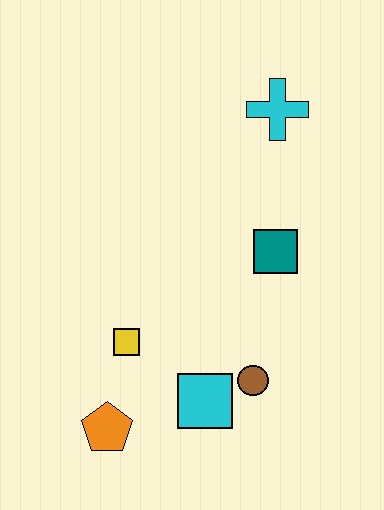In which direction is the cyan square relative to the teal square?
The cyan square is below the teal square.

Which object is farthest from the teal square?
The orange pentagon is farthest from the teal square.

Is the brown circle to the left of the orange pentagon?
No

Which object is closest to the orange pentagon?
The yellow square is closest to the orange pentagon.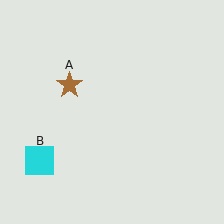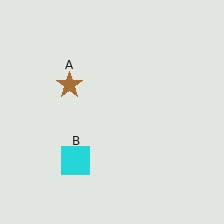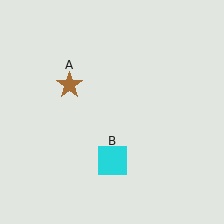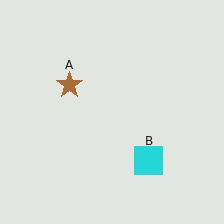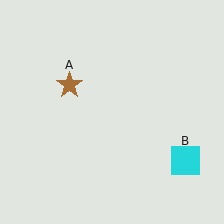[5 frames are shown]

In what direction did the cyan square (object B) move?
The cyan square (object B) moved right.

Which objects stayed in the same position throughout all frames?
Brown star (object A) remained stationary.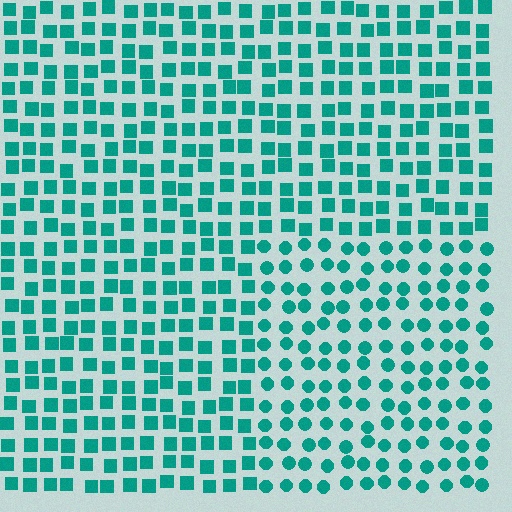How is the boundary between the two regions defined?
The boundary is defined by a change in element shape: circles inside vs. squares outside. All elements share the same color and spacing.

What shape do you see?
I see a rectangle.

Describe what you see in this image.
The image is filled with small teal elements arranged in a uniform grid. A rectangle-shaped region contains circles, while the surrounding area contains squares. The boundary is defined purely by the change in element shape.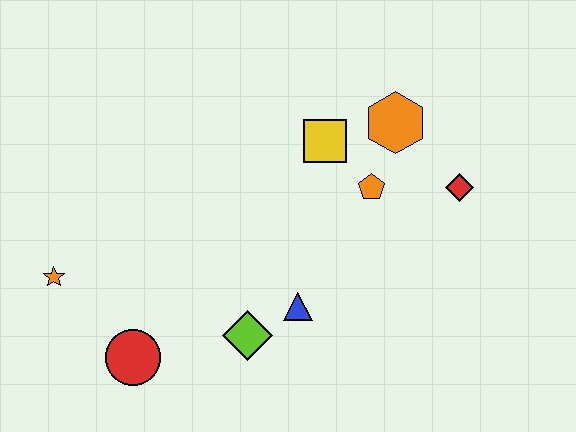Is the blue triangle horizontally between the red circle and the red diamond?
Yes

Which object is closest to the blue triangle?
The lime diamond is closest to the blue triangle.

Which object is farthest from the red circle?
The red diamond is farthest from the red circle.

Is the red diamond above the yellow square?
No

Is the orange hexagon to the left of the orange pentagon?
No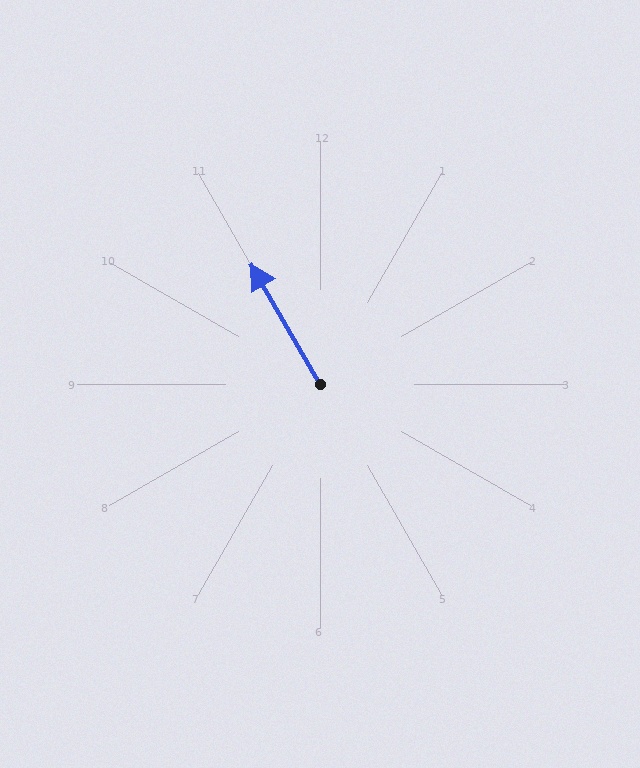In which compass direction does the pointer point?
Northwest.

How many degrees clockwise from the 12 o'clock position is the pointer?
Approximately 330 degrees.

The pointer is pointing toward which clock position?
Roughly 11 o'clock.